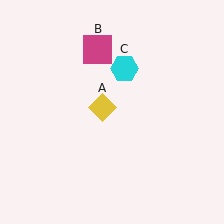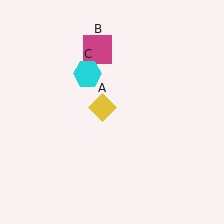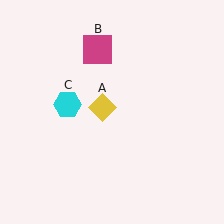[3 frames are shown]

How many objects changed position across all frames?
1 object changed position: cyan hexagon (object C).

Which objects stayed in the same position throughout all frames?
Yellow diamond (object A) and magenta square (object B) remained stationary.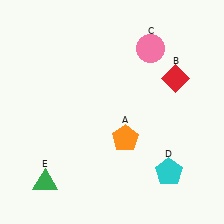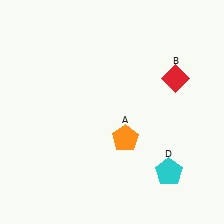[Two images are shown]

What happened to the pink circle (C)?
The pink circle (C) was removed in Image 2. It was in the top-right area of Image 1.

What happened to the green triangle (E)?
The green triangle (E) was removed in Image 2. It was in the bottom-left area of Image 1.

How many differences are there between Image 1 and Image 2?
There are 2 differences between the two images.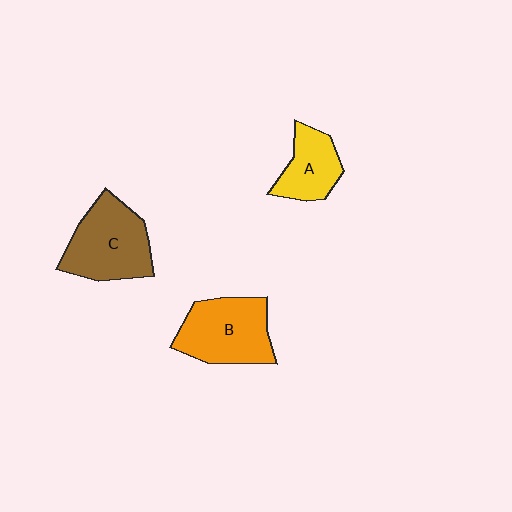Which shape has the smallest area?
Shape A (yellow).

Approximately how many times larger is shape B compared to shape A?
Approximately 1.6 times.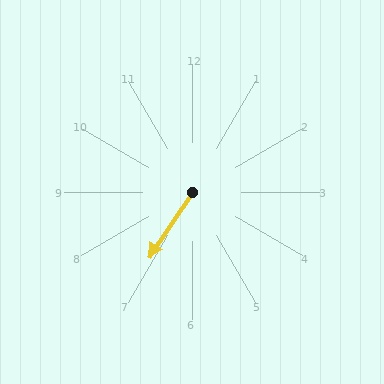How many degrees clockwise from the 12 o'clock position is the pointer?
Approximately 214 degrees.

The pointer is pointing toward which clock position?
Roughly 7 o'clock.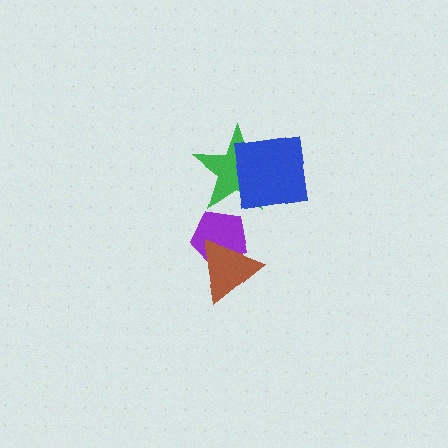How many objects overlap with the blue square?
1 object overlaps with the blue square.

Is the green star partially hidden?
Yes, it is partially covered by another shape.